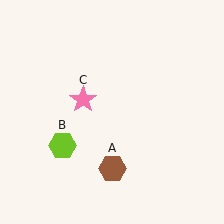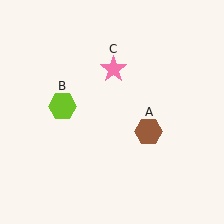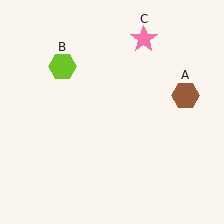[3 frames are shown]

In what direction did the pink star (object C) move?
The pink star (object C) moved up and to the right.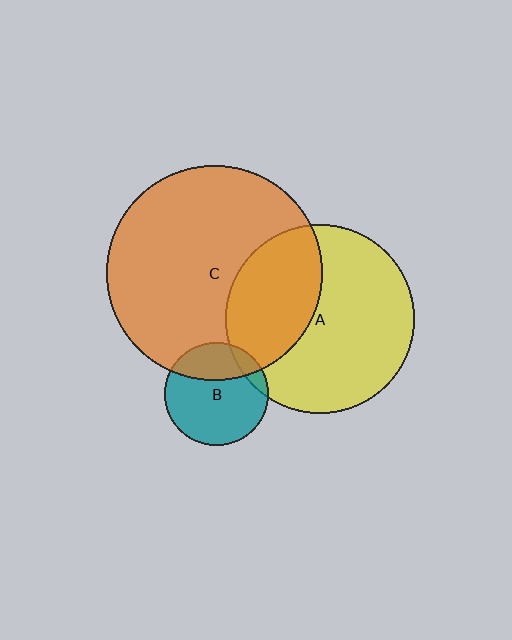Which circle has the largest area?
Circle C (orange).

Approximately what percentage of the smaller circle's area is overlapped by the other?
Approximately 30%.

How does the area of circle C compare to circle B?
Approximately 4.3 times.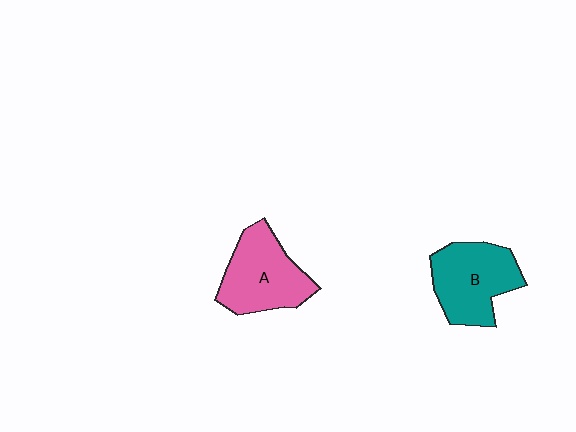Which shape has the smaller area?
Shape B (teal).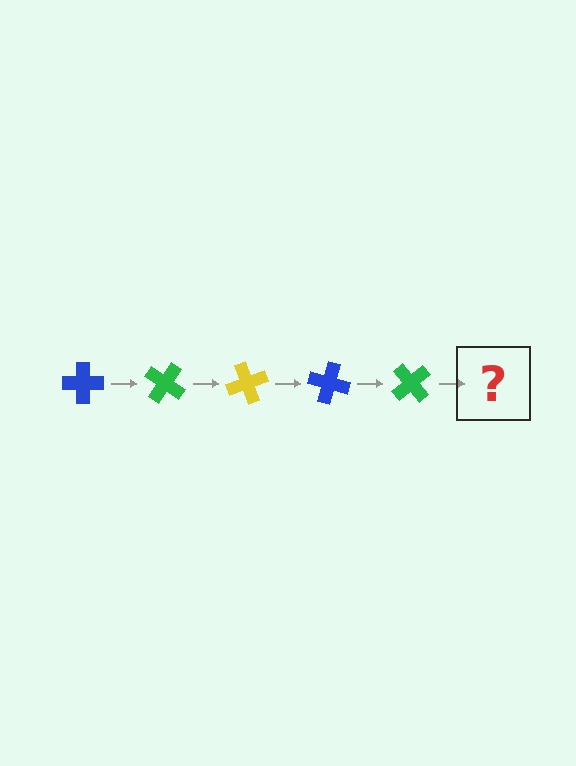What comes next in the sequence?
The next element should be a yellow cross, rotated 175 degrees from the start.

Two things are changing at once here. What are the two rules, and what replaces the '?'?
The two rules are that it rotates 35 degrees each step and the color cycles through blue, green, and yellow. The '?' should be a yellow cross, rotated 175 degrees from the start.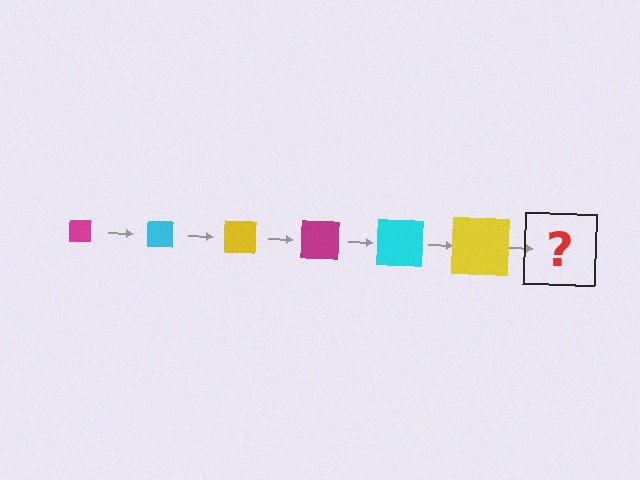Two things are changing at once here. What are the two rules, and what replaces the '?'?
The two rules are that the square grows larger each step and the color cycles through magenta, cyan, and yellow. The '?' should be a magenta square, larger than the previous one.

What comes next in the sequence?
The next element should be a magenta square, larger than the previous one.